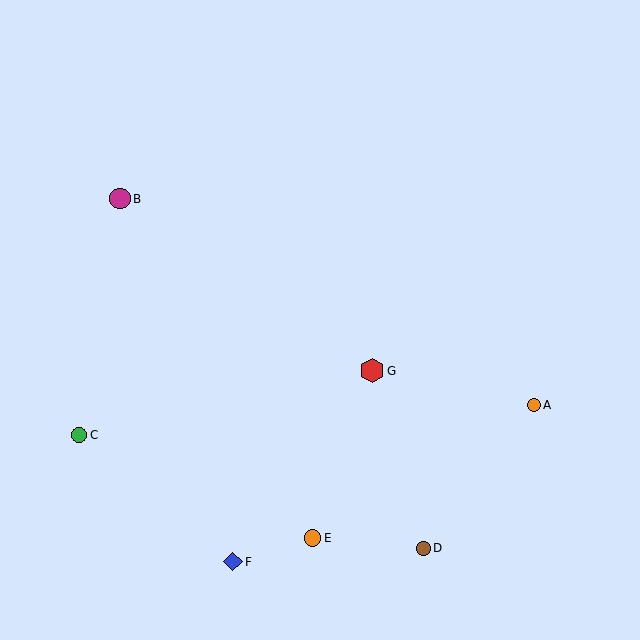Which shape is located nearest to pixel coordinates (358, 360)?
The red hexagon (labeled G) at (372, 371) is nearest to that location.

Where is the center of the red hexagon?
The center of the red hexagon is at (372, 371).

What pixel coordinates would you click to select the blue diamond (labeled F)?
Click at (233, 562) to select the blue diamond F.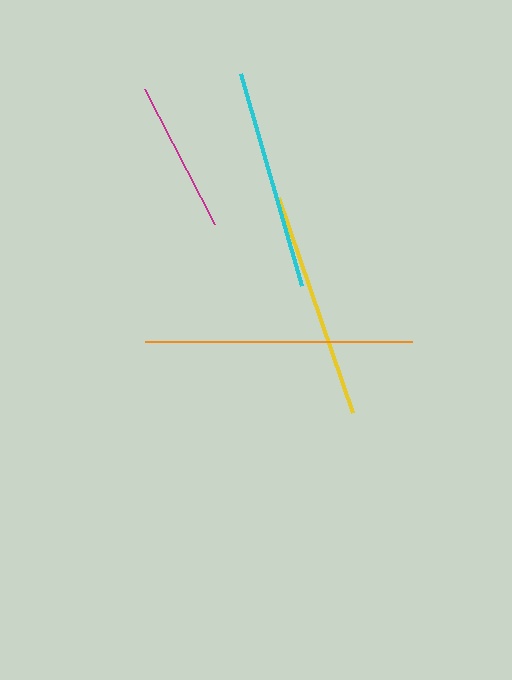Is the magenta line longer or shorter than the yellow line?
The yellow line is longer than the magenta line.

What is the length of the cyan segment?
The cyan segment is approximately 221 pixels long.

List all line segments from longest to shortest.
From longest to shortest: orange, yellow, cyan, magenta.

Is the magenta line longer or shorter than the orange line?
The orange line is longer than the magenta line.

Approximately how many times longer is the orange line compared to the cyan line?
The orange line is approximately 1.2 times the length of the cyan line.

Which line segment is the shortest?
The magenta line is the shortest at approximately 152 pixels.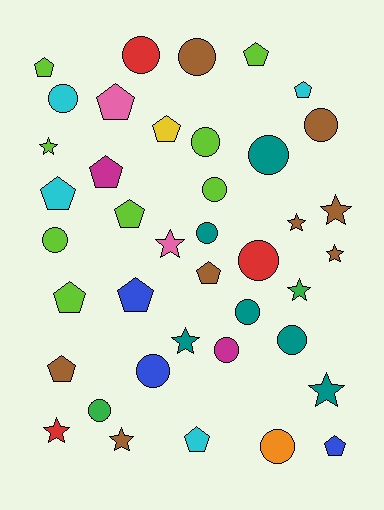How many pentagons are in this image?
There are 14 pentagons.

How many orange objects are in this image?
There is 1 orange object.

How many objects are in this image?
There are 40 objects.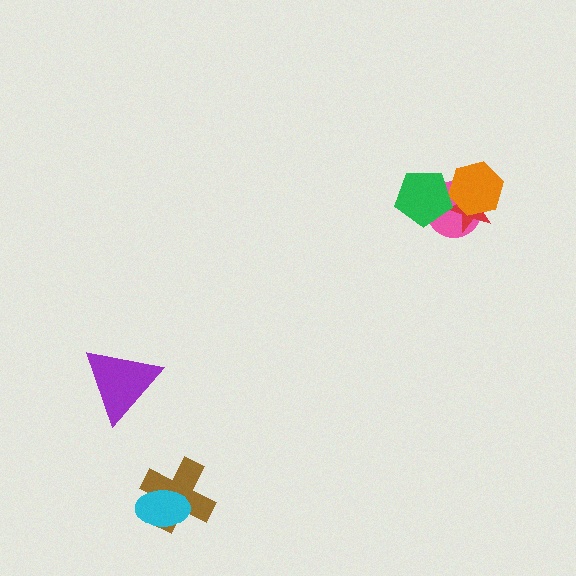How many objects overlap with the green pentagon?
2 objects overlap with the green pentagon.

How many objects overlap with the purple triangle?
0 objects overlap with the purple triangle.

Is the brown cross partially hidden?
Yes, it is partially covered by another shape.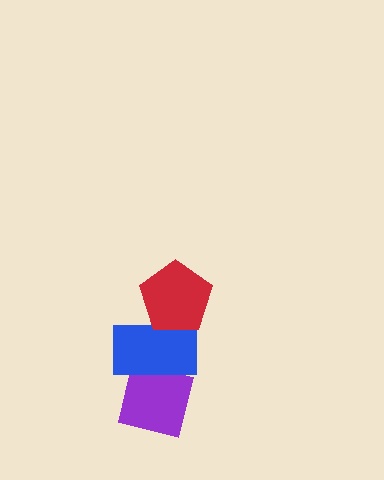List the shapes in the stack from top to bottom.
From top to bottom: the red pentagon, the blue rectangle, the purple square.